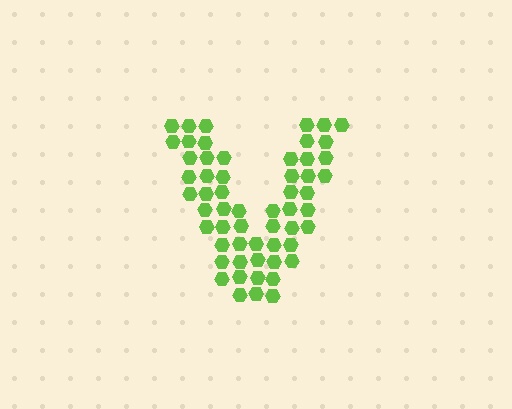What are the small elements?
The small elements are hexagons.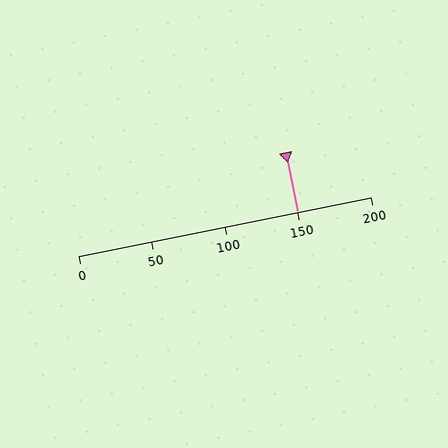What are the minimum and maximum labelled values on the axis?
The axis runs from 0 to 200.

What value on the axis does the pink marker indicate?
The marker indicates approximately 150.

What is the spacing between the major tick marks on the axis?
The major ticks are spaced 50 apart.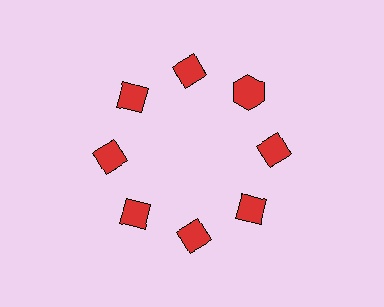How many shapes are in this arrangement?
There are 8 shapes arranged in a ring pattern.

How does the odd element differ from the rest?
It has a different shape: hexagon instead of diamond.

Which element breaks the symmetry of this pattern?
The red hexagon at roughly the 2 o'clock position breaks the symmetry. All other shapes are red diamonds.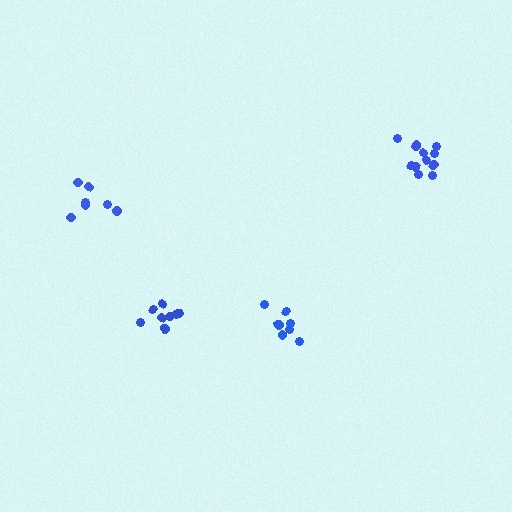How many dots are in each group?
Group 1: 12 dots, Group 2: 7 dots, Group 3: 8 dots, Group 4: 8 dots (35 total).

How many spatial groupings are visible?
There are 4 spatial groupings.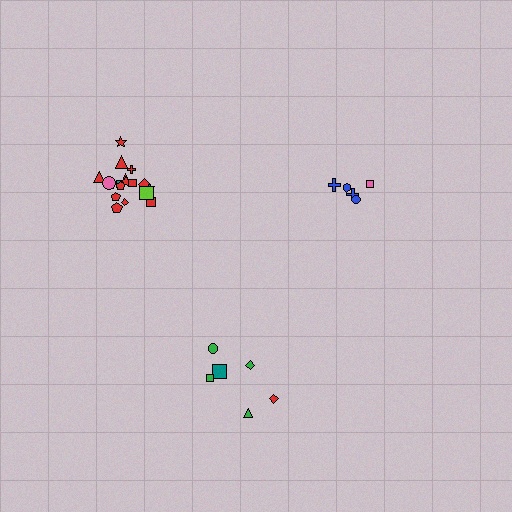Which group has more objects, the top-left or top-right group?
The top-left group.